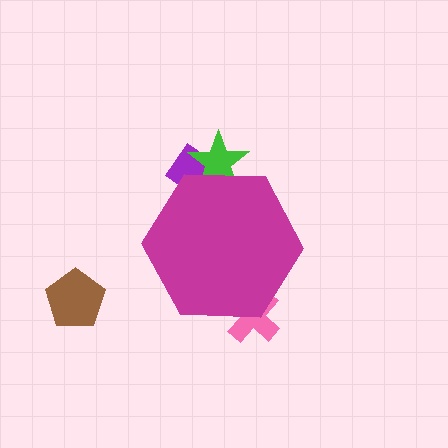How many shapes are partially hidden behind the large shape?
3 shapes are partially hidden.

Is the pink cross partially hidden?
Yes, the pink cross is partially hidden behind the magenta hexagon.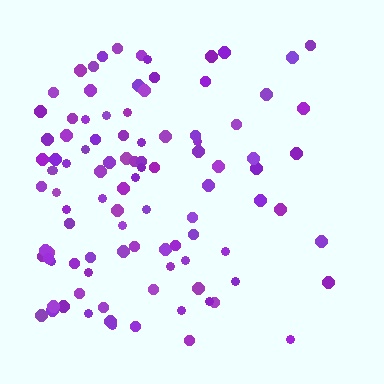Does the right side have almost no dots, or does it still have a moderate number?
Still a moderate number, just noticeably fewer than the left.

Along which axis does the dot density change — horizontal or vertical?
Horizontal.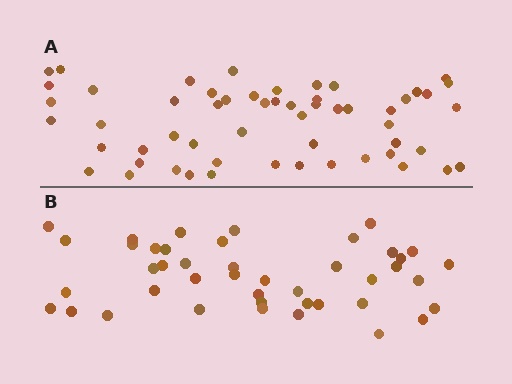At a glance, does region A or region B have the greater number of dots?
Region A (the top region) has more dots.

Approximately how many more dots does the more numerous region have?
Region A has approximately 15 more dots than region B.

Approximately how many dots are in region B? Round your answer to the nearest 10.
About 40 dots. (The exact count is 43, which rounds to 40.)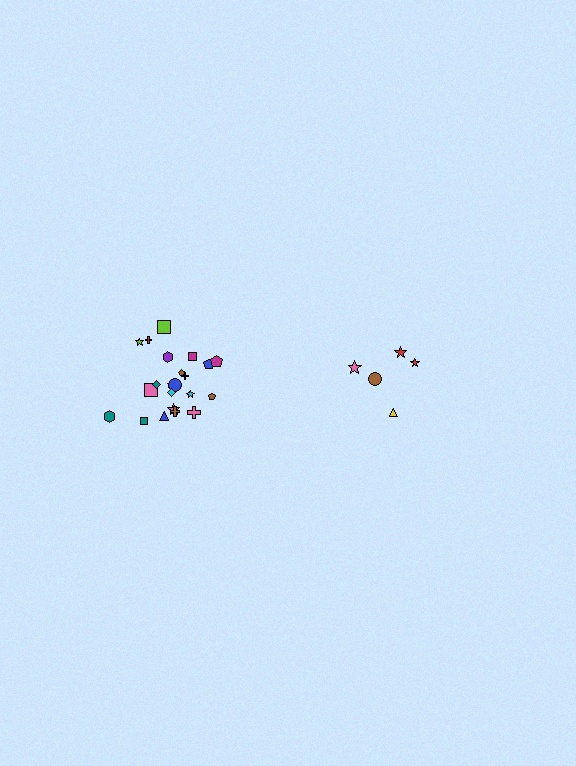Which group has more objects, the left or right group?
The left group.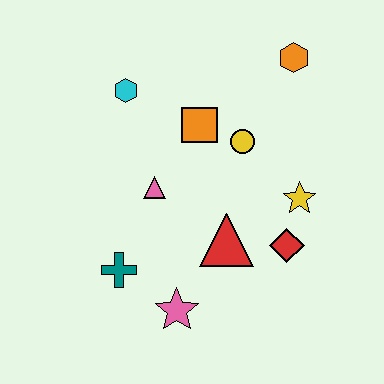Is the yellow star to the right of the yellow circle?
Yes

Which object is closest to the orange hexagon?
The yellow circle is closest to the orange hexagon.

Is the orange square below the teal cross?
No